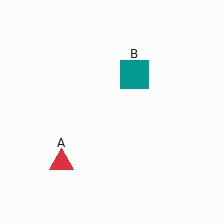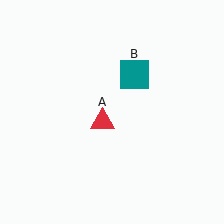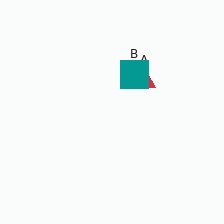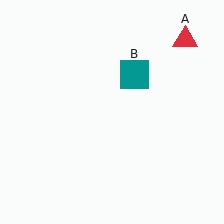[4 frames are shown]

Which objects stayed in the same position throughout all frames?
Teal square (object B) remained stationary.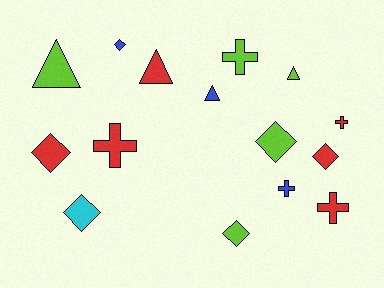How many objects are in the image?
There are 15 objects.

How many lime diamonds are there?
There are 2 lime diamonds.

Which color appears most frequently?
Red, with 6 objects.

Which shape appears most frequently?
Diamond, with 6 objects.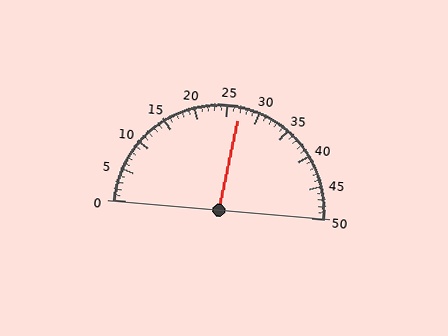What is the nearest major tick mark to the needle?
The nearest major tick mark is 25.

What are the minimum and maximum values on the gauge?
The gauge ranges from 0 to 50.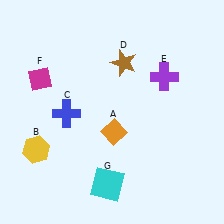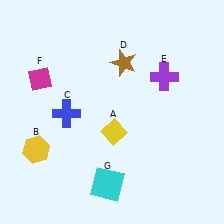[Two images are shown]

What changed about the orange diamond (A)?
In Image 1, A is orange. In Image 2, it changed to yellow.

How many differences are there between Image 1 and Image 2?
There is 1 difference between the two images.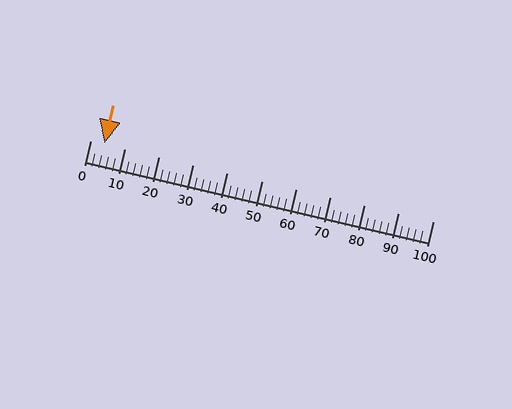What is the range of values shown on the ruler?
The ruler shows values from 0 to 100.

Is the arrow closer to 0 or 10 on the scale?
The arrow is closer to 0.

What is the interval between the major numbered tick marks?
The major tick marks are spaced 10 units apart.